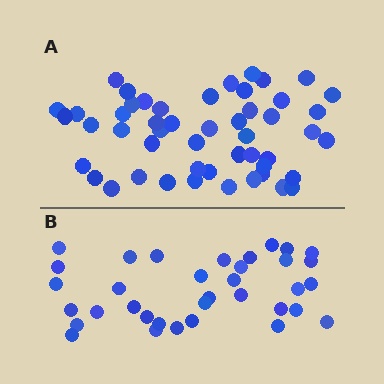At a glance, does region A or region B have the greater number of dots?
Region A (the top region) has more dots.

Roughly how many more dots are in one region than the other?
Region A has approximately 15 more dots than region B.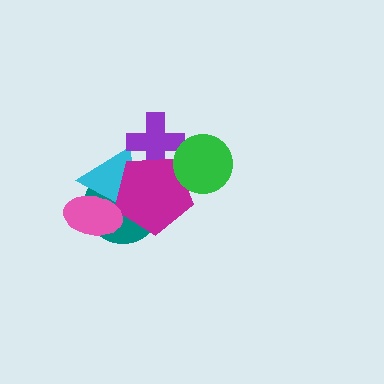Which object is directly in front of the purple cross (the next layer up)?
The magenta pentagon is directly in front of the purple cross.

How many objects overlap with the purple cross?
3 objects overlap with the purple cross.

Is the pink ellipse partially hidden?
No, no other shape covers it.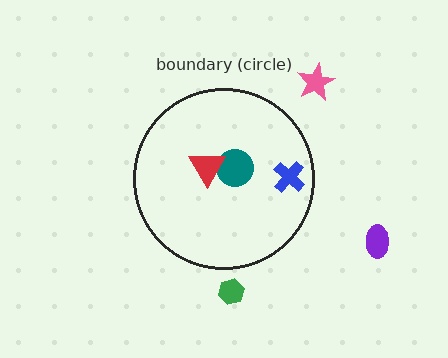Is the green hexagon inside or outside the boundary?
Outside.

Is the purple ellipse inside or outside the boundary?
Outside.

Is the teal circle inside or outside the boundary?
Inside.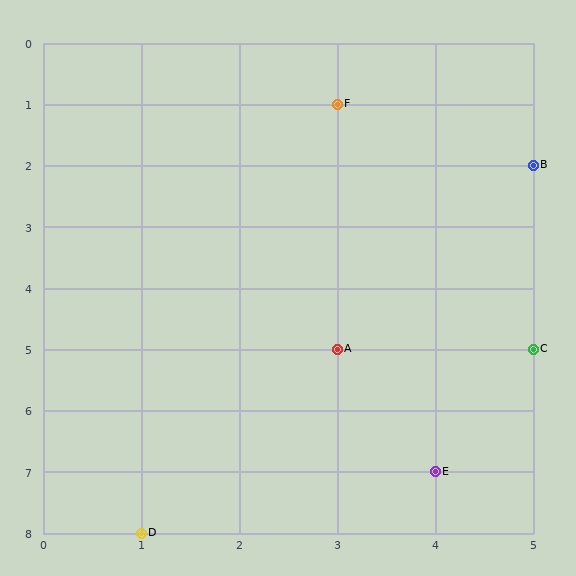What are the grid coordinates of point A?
Point A is at grid coordinates (3, 5).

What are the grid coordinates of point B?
Point B is at grid coordinates (5, 2).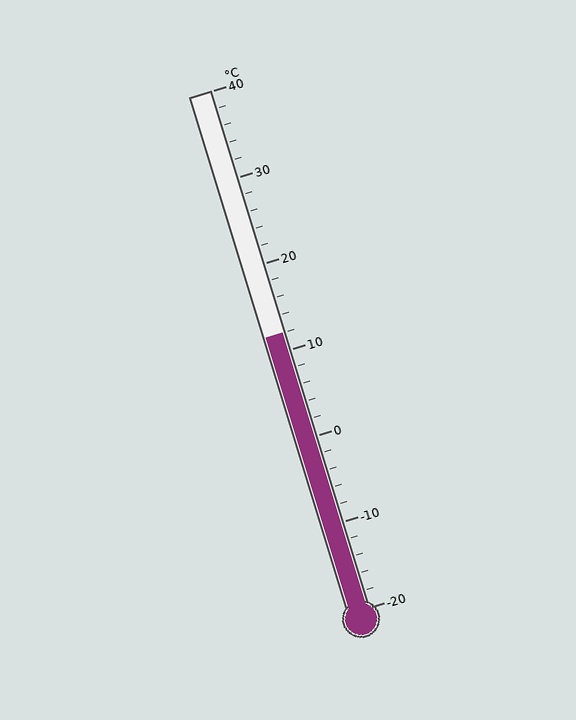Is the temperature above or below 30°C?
The temperature is below 30°C.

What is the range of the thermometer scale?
The thermometer scale ranges from -20°C to 40°C.